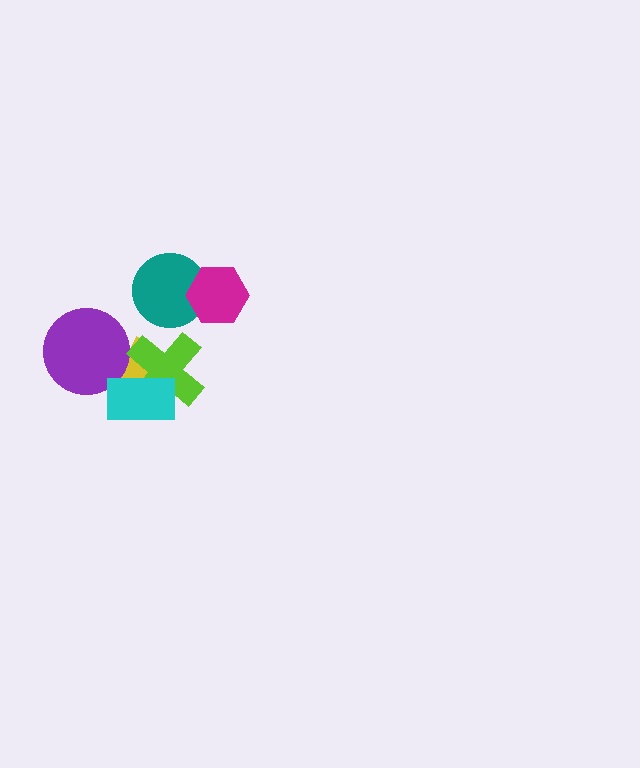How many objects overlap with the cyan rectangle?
2 objects overlap with the cyan rectangle.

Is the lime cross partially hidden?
Yes, it is partially covered by another shape.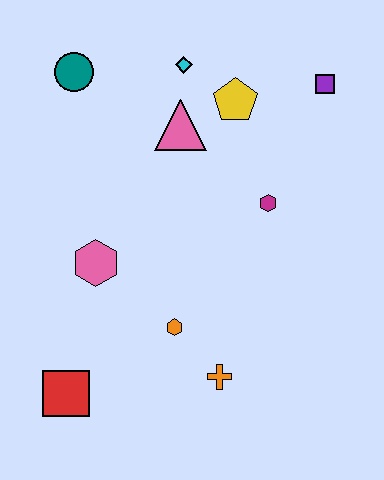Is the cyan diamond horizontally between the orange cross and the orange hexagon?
Yes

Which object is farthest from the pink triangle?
The red square is farthest from the pink triangle.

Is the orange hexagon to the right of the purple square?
No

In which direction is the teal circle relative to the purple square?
The teal circle is to the left of the purple square.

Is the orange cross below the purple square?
Yes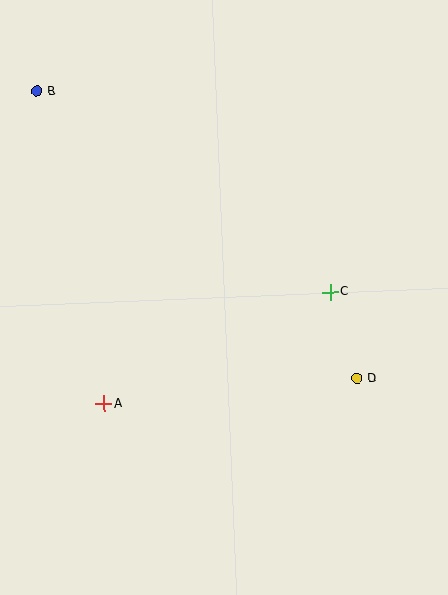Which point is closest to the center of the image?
Point C at (330, 292) is closest to the center.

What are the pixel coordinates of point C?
Point C is at (330, 292).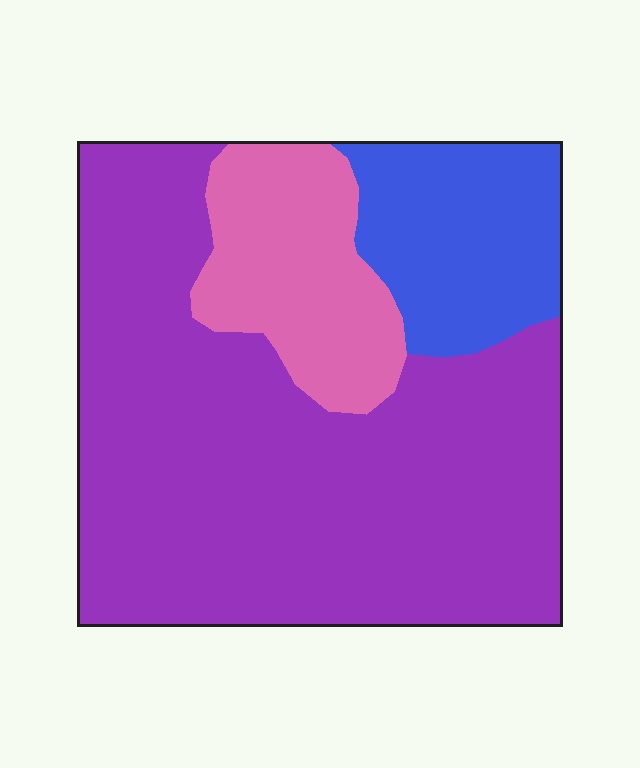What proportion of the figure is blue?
Blue covers about 15% of the figure.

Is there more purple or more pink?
Purple.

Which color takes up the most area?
Purple, at roughly 65%.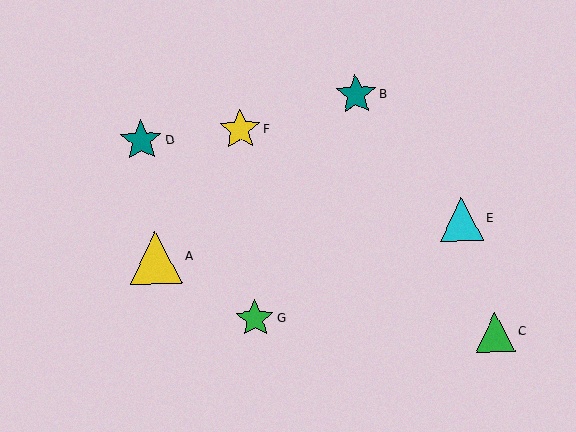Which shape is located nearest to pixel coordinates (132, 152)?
The teal star (labeled D) at (141, 141) is nearest to that location.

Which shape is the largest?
The yellow triangle (labeled A) is the largest.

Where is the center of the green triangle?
The center of the green triangle is at (495, 333).